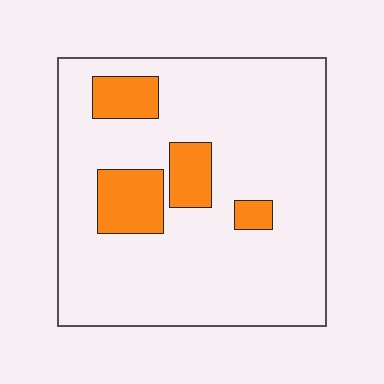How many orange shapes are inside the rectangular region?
4.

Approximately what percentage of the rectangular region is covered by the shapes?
Approximately 15%.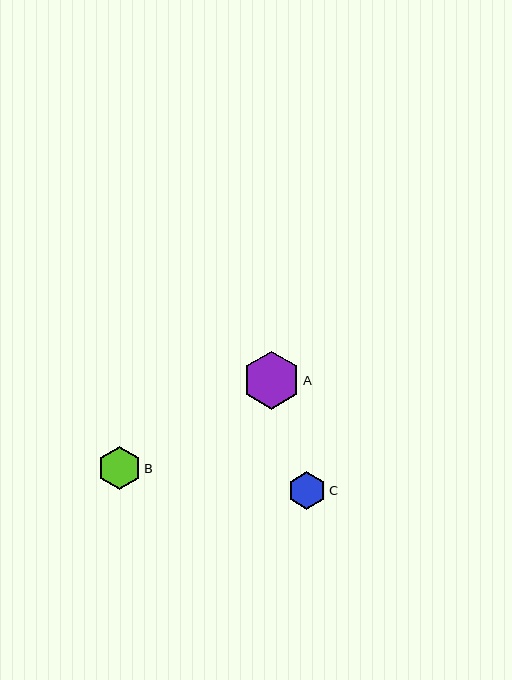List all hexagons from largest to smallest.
From largest to smallest: A, B, C.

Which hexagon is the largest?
Hexagon A is the largest with a size of approximately 58 pixels.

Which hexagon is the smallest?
Hexagon C is the smallest with a size of approximately 38 pixels.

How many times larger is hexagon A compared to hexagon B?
Hexagon A is approximately 1.3 times the size of hexagon B.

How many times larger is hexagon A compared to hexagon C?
Hexagon A is approximately 1.5 times the size of hexagon C.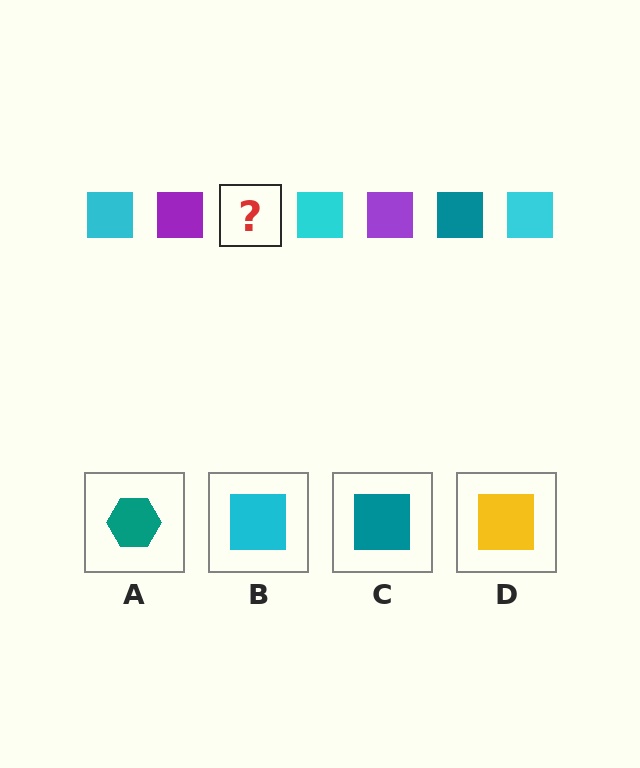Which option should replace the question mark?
Option C.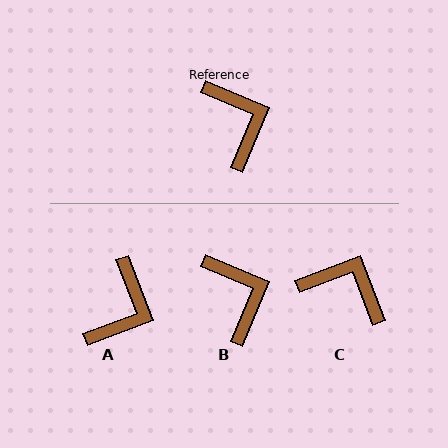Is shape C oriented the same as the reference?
No, it is off by about 44 degrees.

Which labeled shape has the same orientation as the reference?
B.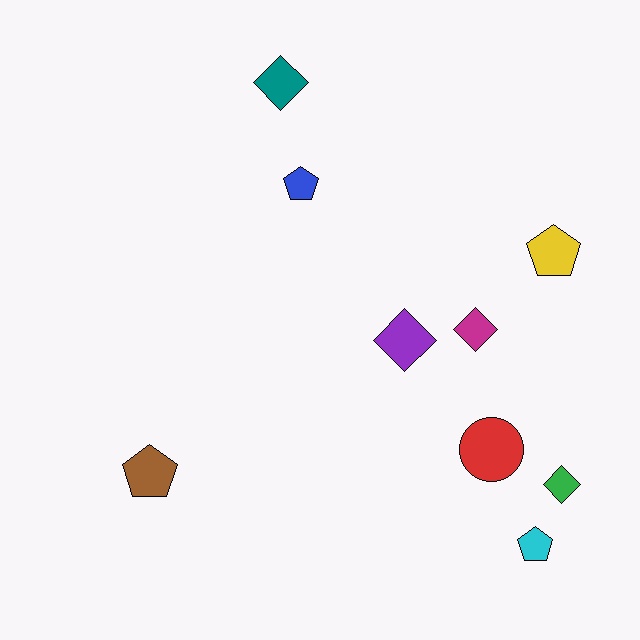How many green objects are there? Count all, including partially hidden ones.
There is 1 green object.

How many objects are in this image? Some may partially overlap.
There are 9 objects.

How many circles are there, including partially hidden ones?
There is 1 circle.